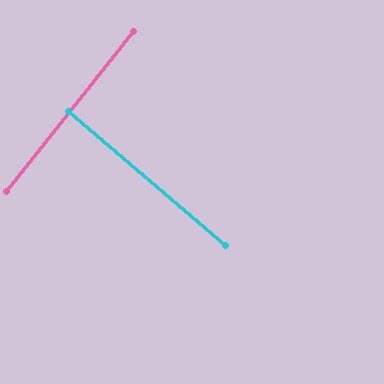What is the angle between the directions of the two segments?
Approximately 88 degrees.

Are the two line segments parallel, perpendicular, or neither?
Perpendicular — they meet at approximately 88°.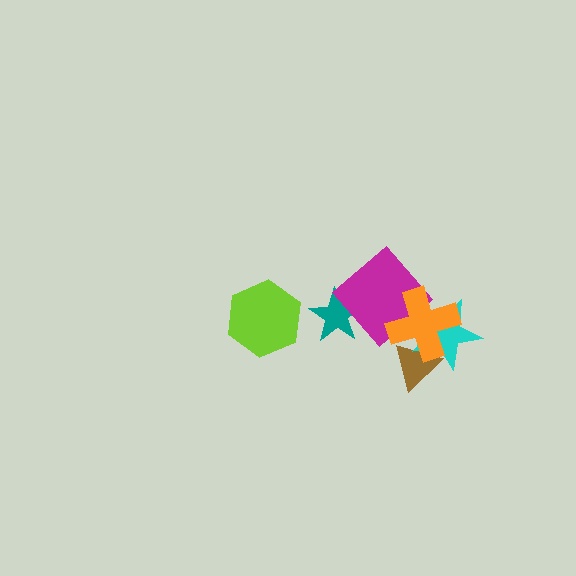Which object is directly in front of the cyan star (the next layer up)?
The magenta diamond is directly in front of the cyan star.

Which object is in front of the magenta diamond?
The orange cross is in front of the magenta diamond.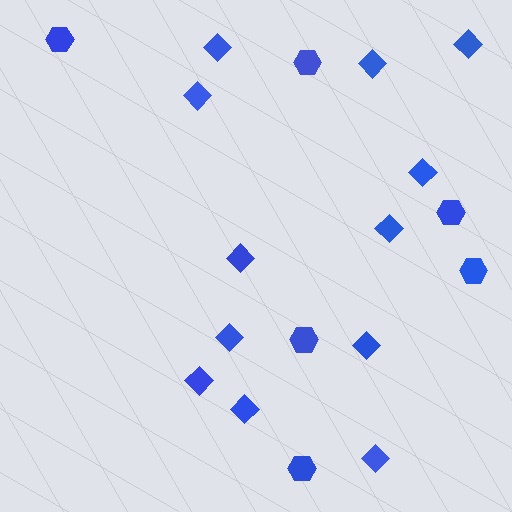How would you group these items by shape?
There are 2 groups: one group of diamonds (12) and one group of hexagons (6).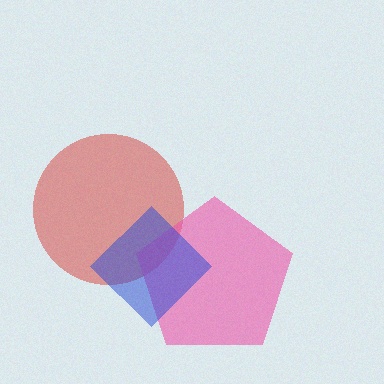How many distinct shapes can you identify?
There are 3 distinct shapes: a red circle, a pink pentagon, a blue diamond.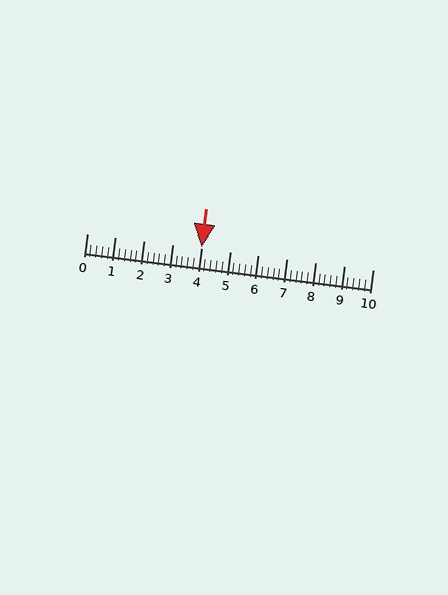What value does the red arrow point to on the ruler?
The red arrow points to approximately 4.0.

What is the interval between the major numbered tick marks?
The major tick marks are spaced 1 units apart.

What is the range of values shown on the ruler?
The ruler shows values from 0 to 10.